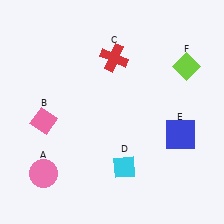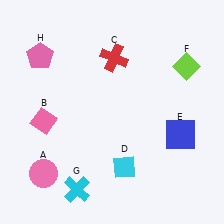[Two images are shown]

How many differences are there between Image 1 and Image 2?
There are 2 differences between the two images.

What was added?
A cyan cross (G), a pink pentagon (H) were added in Image 2.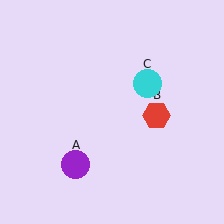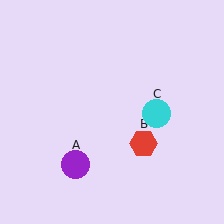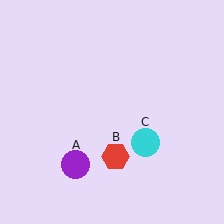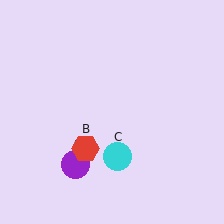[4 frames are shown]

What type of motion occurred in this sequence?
The red hexagon (object B), cyan circle (object C) rotated clockwise around the center of the scene.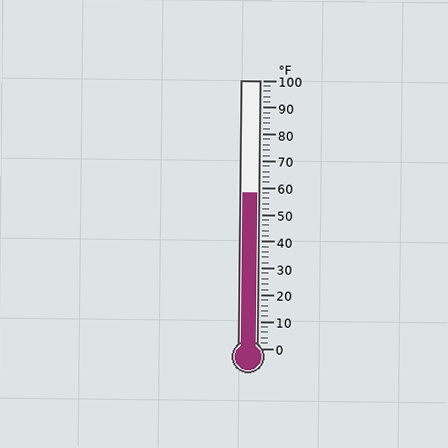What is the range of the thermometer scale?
The thermometer scale ranges from 0°F to 100°F.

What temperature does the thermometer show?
The thermometer shows approximately 58°F.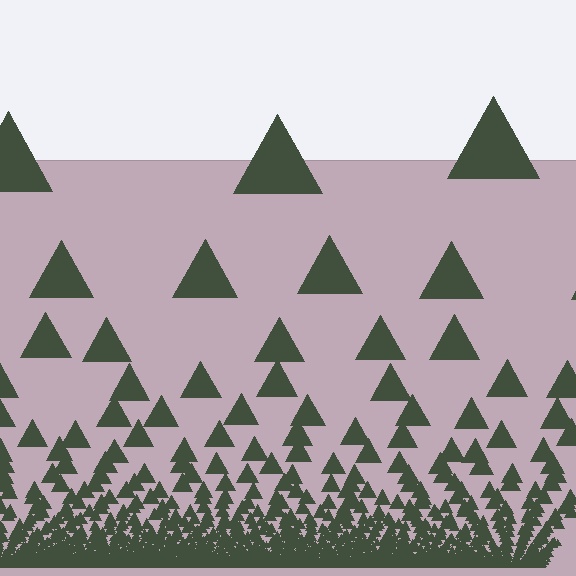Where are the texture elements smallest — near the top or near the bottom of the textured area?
Near the bottom.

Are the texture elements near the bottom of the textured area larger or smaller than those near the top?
Smaller. The gradient is inverted — elements near the bottom are smaller and denser.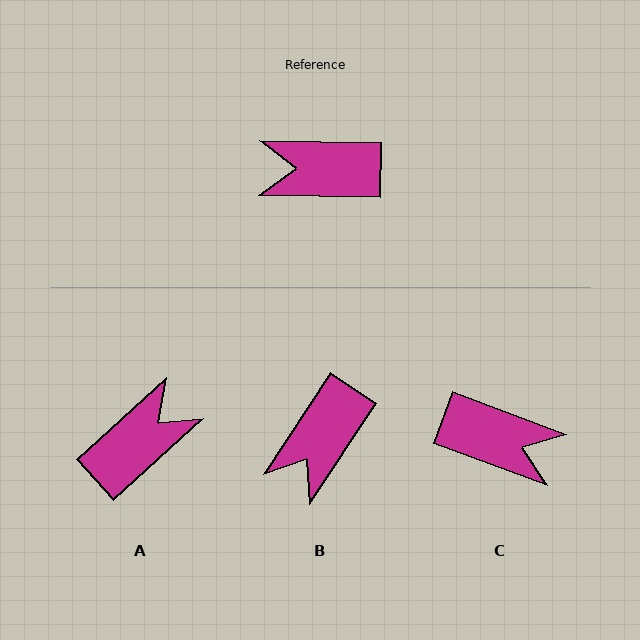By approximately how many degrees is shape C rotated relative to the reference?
Approximately 161 degrees counter-clockwise.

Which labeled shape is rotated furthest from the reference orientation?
C, about 161 degrees away.